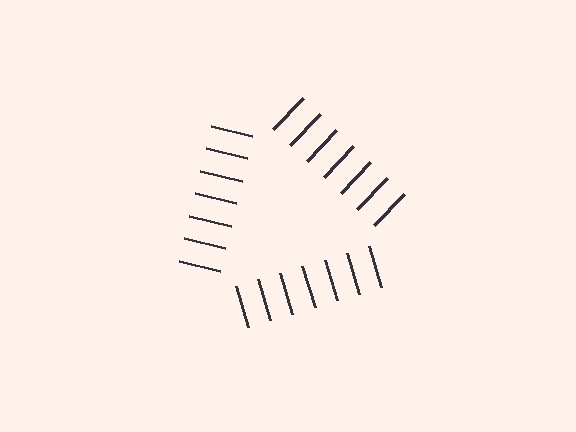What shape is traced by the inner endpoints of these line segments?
An illusory triangle — the line segments terminate on its edges but no continuous stroke is drawn.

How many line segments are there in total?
21 — 7 along each of the 3 edges.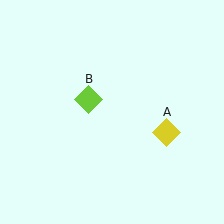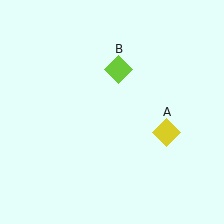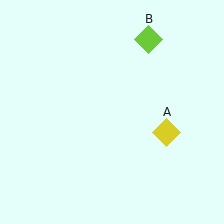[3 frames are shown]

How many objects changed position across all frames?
1 object changed position: lime diamond (object B).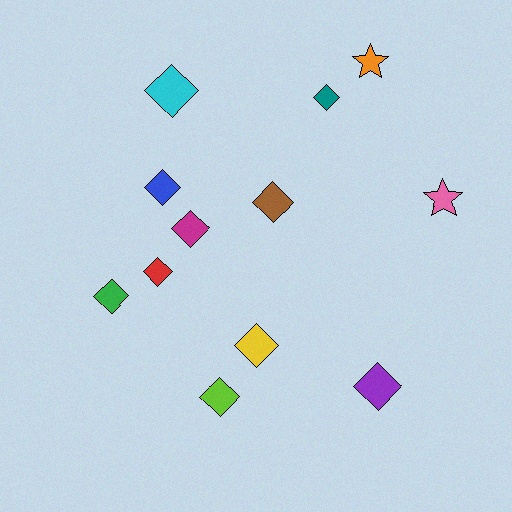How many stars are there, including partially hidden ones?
There are 2 stars.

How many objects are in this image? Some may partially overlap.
There are 12 objects.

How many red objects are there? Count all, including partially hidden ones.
There is 1 red object.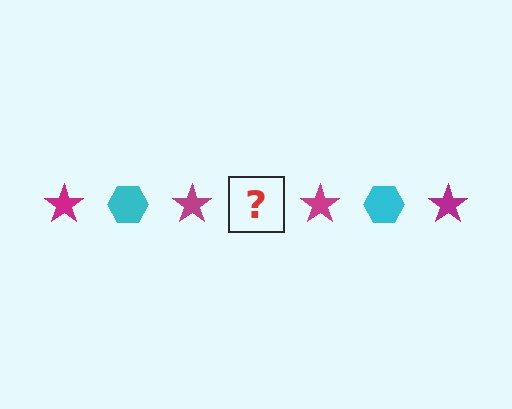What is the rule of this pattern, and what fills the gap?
The rule is that the pattern alternates between magenta star and cyan hexagon. The gap should be filled with a cyan hexagon.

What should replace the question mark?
The question mark should be replaced with a cyan hexagon.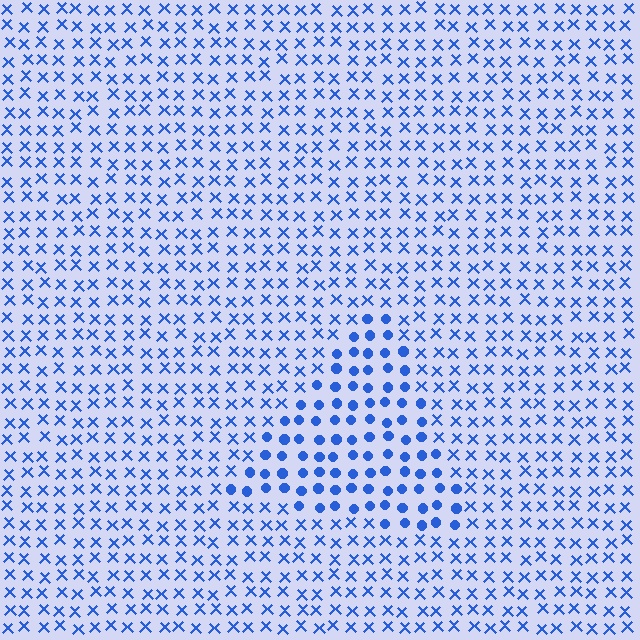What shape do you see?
I see a triangle.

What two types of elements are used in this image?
The image uses circles inside the triangle region and X marks outside it.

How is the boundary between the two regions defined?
The boundary is defined by a change in element shape: circles inside vs. X marks outside. All elements share the same color and spacing.